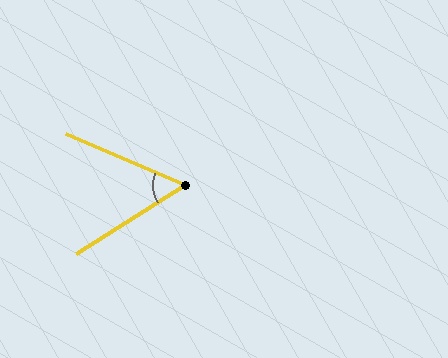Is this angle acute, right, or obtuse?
It is acute.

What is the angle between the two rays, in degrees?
Approximately 55 degrees.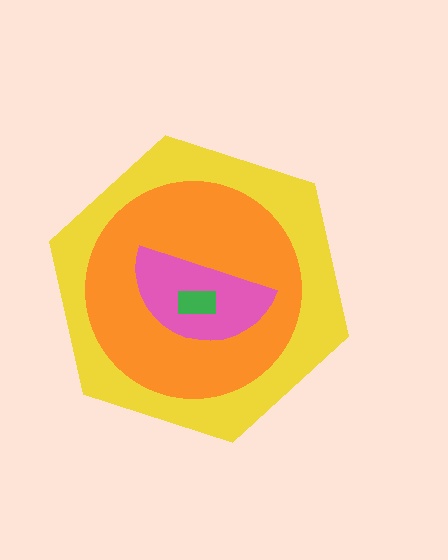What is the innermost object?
The green rectangle.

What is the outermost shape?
The yellow hexagon.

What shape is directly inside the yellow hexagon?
The orange circle.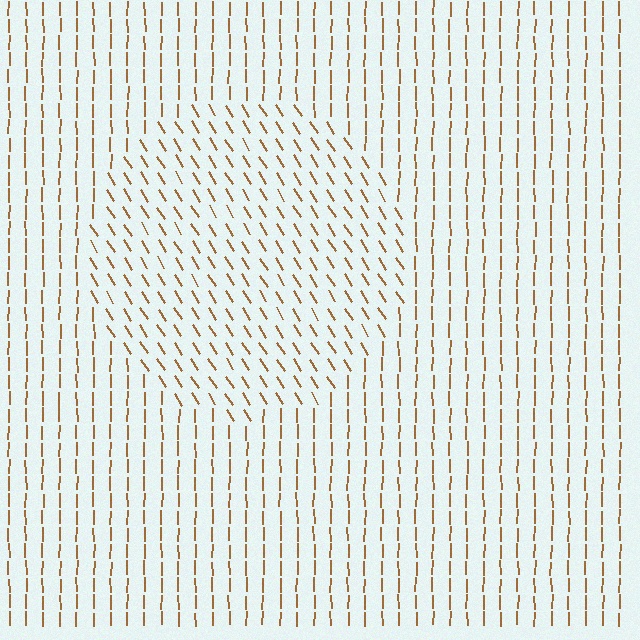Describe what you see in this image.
The image is filled with small brown line segments. A circle region in the image has lines oriented differently from the surrounding lines, creating a visible texture boundary.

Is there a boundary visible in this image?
Yes, there is a texture boundary formed by a change in line orientation.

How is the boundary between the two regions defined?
The boundary is defined purely by a change in line orientation (approximately 33 degrees difference). All lines are the same color and thickness.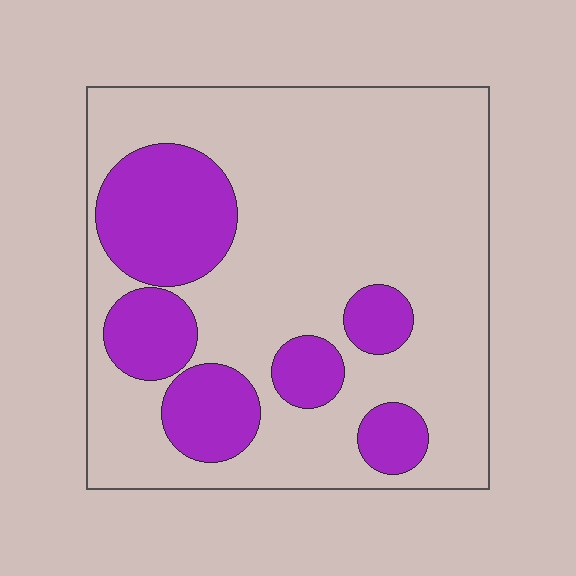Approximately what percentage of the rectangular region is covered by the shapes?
Approximately 25%.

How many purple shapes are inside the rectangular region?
6.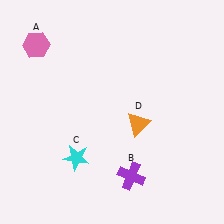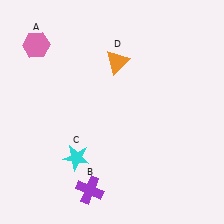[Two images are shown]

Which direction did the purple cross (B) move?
The purple cross (B) moved left.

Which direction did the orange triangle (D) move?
The orange triangle (D) moved up.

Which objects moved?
The objects that moved are: the purple cross (B), the orange triangle (D).